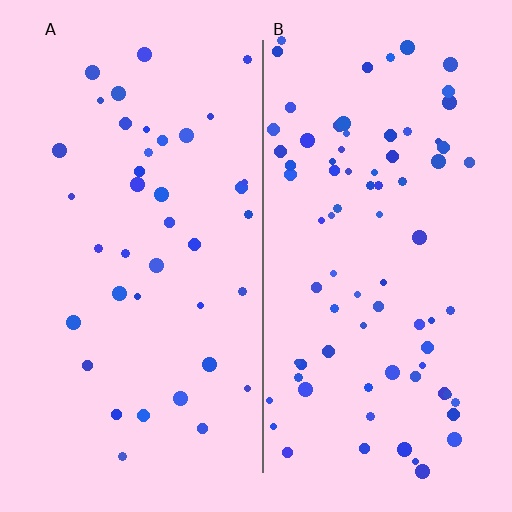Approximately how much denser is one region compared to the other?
Approximately 2.1× — region B over region A.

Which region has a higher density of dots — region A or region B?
B (the right).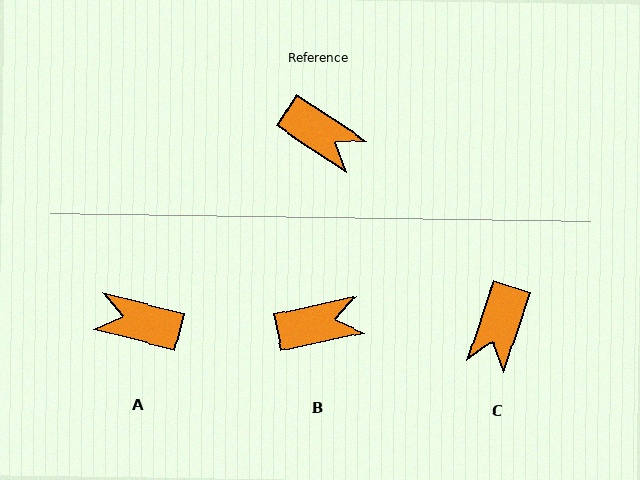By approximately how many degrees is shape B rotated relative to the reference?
Approximately 46 degrees counter-clockwise.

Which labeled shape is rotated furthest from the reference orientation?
A, about 161 degrees away.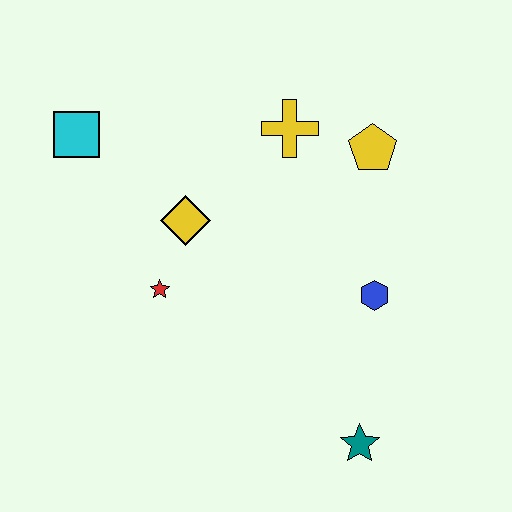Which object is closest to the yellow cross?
The yellow pentagon is closest to the yellow cross.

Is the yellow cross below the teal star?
No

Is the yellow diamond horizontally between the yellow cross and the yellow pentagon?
No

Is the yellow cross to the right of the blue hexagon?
No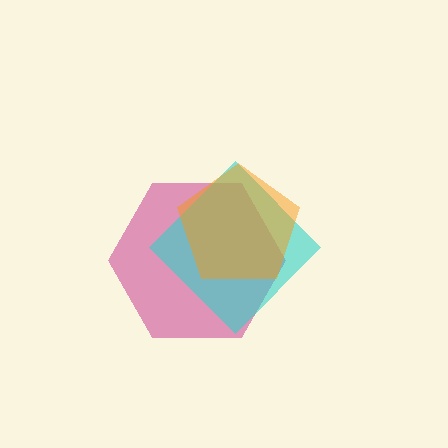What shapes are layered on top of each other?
The layered shapes are: a magenta hexagon, a cyan diamond, an orange pentagon.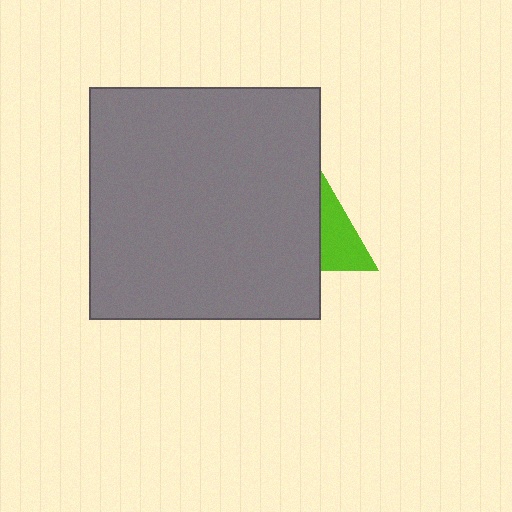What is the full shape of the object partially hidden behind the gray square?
The partially hidden object is a lime triangle.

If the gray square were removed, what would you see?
You would see the complete lime triangle.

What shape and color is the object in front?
The object in front is a gray square.